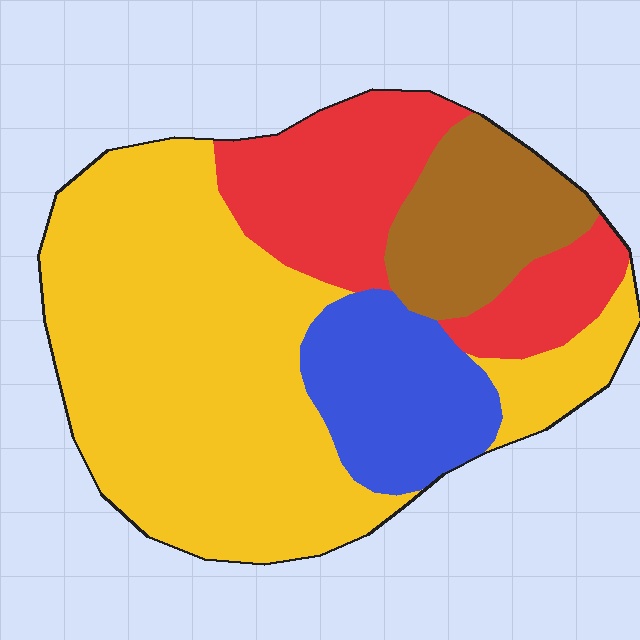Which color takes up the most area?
Yellow, at roughly 50%.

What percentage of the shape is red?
Red takes up about one fifth (1/5) of the shape.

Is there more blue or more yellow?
Yellow.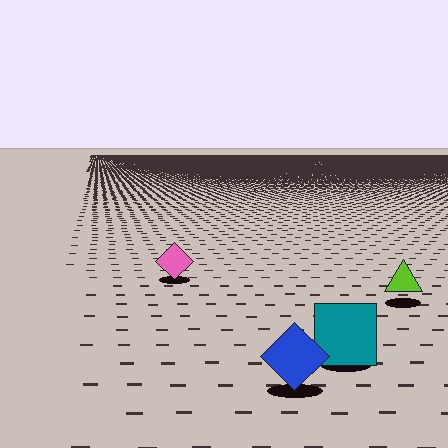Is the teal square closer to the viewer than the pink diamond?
Yes. The teal square is closer — you can tell from the texture gradient: the ground texture is coarser near it.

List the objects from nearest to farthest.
From nearest to farthest: the blue diamond, the teal square, the lime triangle, the pink diamond.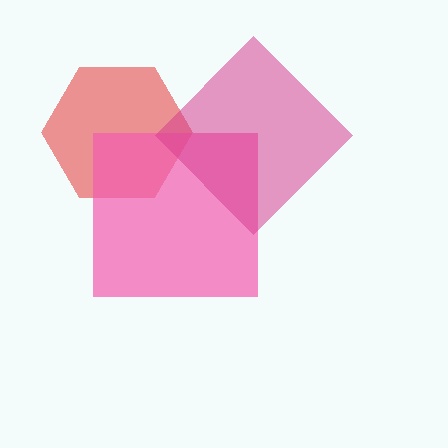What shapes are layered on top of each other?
The layered shapes are: a red hexagon, a pink square, a magenta diamond.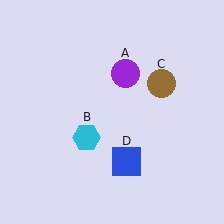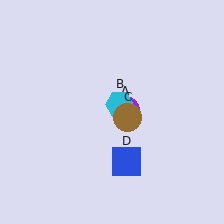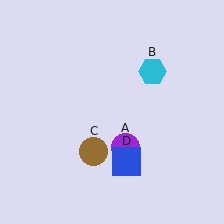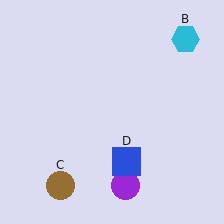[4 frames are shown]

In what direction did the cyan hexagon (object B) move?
The cyan hexagon (object B) moved up and to the right.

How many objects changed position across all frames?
3 objects changed position: purple circle (object A), cyan hexagon (object B), brown circle (object C).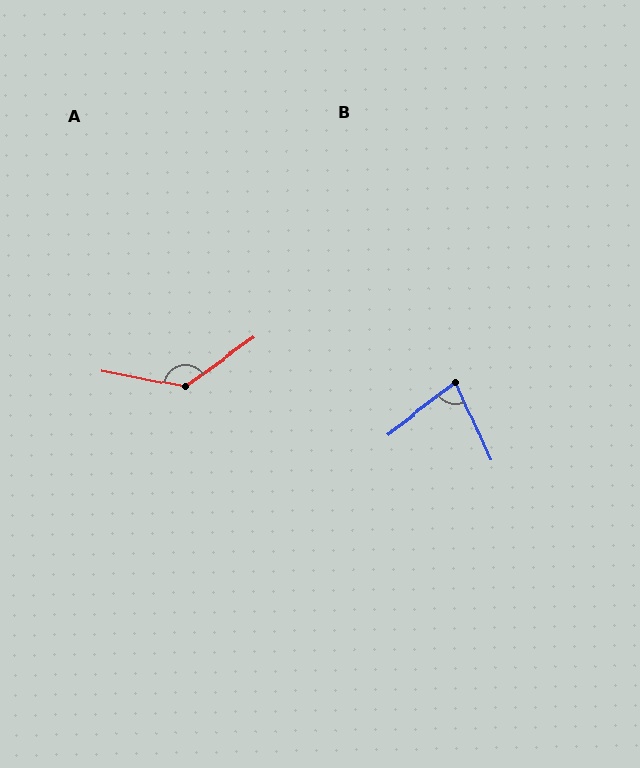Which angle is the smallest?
B, at approximately 77 degrees.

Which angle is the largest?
A, at approximately 134 degrees.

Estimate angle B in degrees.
Approximately 77 degrees.